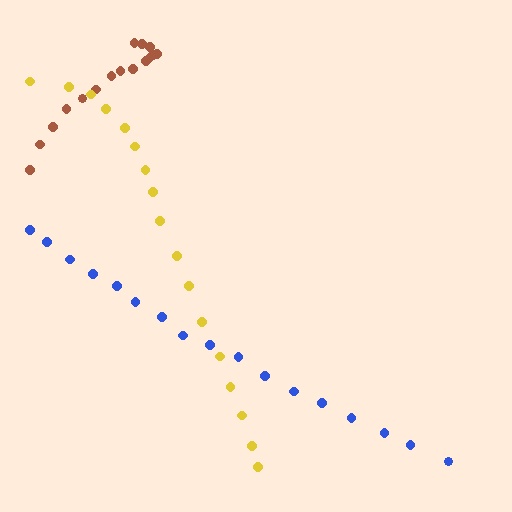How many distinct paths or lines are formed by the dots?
There are 3 distinct paths.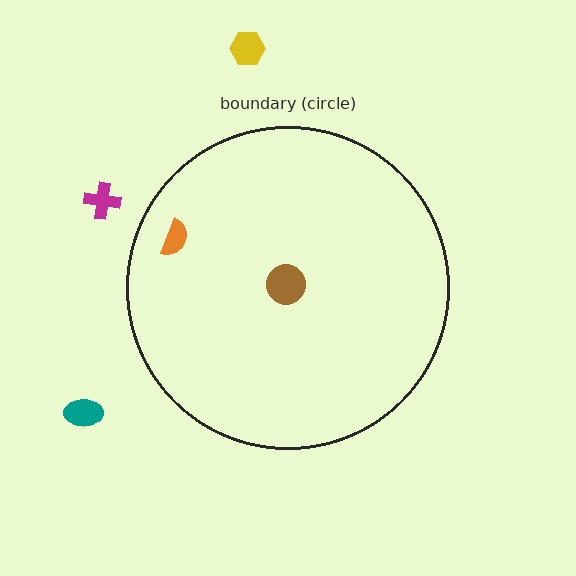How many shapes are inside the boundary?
2 inside, 3 outside.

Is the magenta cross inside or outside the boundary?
Outside.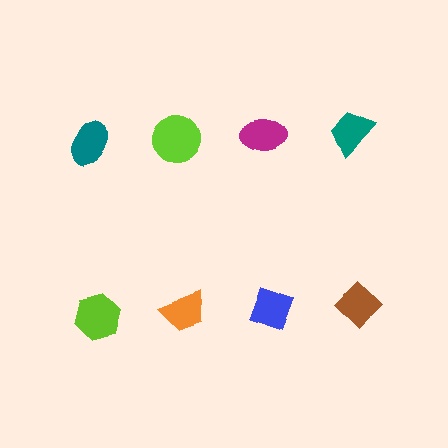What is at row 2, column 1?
A lime hexagon.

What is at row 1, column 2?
A lime circle.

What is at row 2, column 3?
A blue diamond.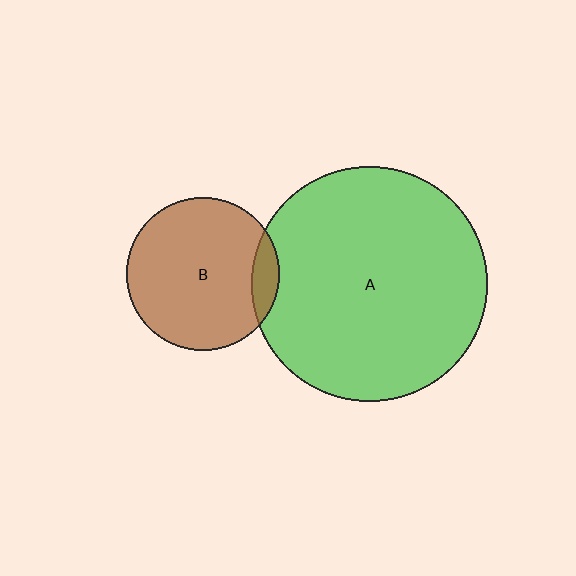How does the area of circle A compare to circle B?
Approximately 2.4 times.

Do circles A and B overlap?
Yes.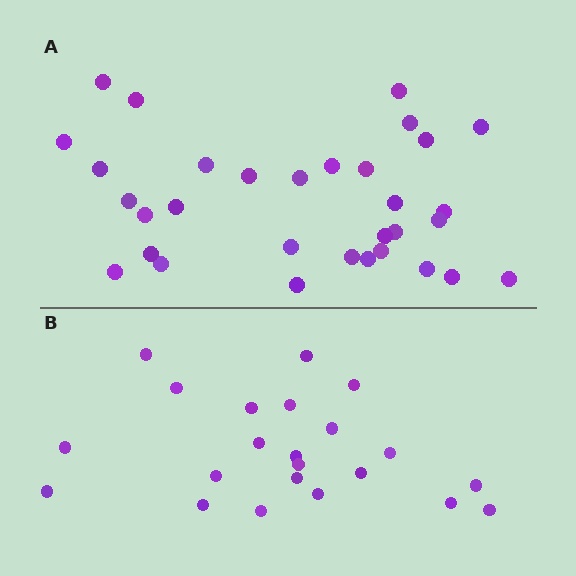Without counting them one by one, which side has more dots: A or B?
Region A (the top region) has more dots.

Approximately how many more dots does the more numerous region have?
Region A has roughly 10 or so more dots than region B.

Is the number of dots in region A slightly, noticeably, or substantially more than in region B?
Region A has substantially more. The ratio is roughly 1.5 to 1.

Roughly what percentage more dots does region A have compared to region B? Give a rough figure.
About 45% more.